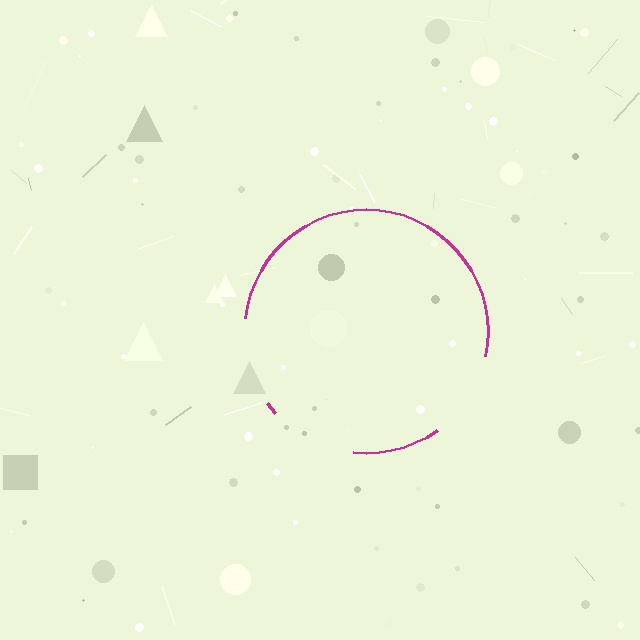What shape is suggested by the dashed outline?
The dashed outline suggests a circle.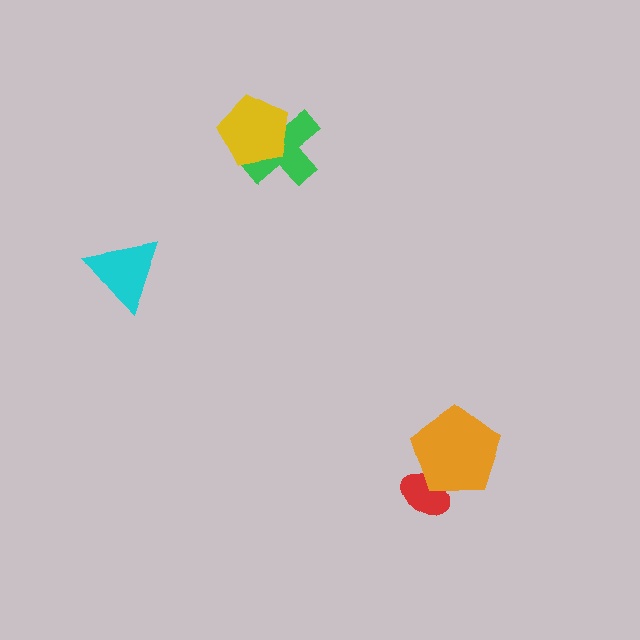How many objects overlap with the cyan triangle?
0 objects overlap with the cyan triangle.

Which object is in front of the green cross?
The yellow pentagon is in front of the green cross.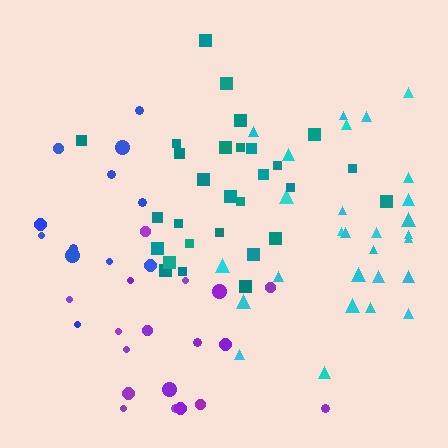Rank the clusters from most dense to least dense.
teal, cyan, blue, purple.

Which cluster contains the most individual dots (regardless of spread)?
Cyan (30).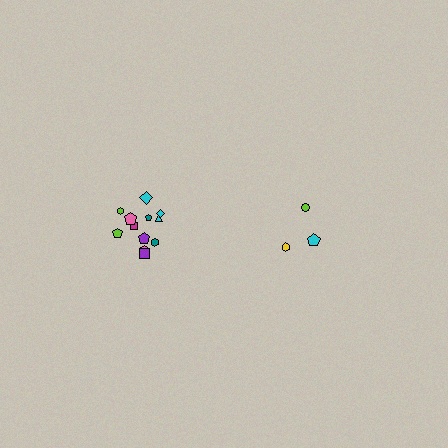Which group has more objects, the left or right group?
The left group.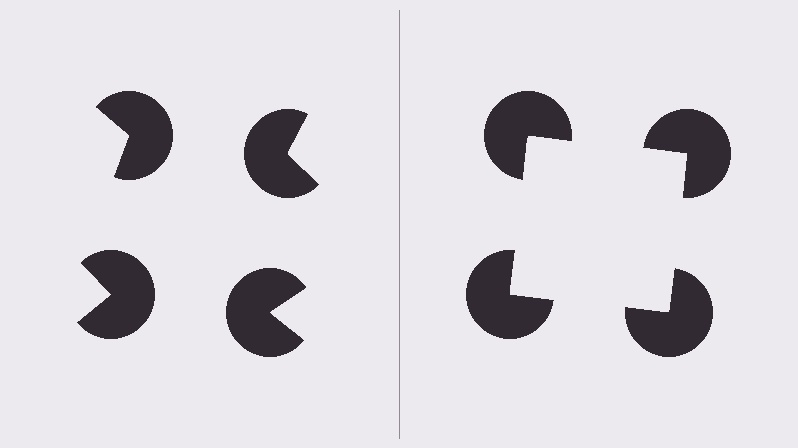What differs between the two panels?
The pac-man discs are positioned identically on both sides; only the wedge orientations differ. On the right they align to a square; on the left they are misaligned.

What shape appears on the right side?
An illusory square.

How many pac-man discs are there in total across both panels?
8 — 4 on each side.